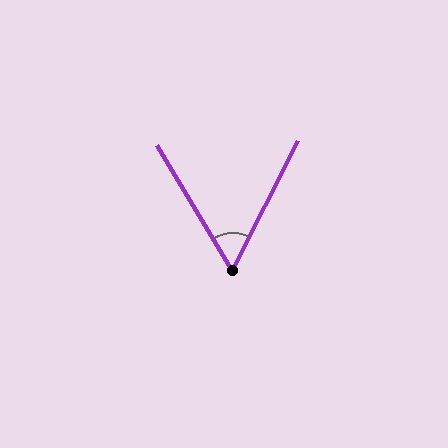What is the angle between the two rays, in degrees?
Approximately 58 degrees.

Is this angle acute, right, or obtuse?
It is acute.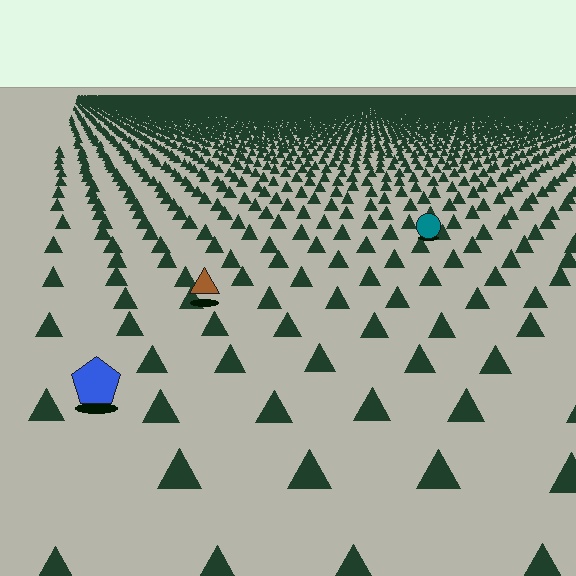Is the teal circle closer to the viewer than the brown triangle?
No. The brown triangle is closer — you can tell from the texture gradient: the ground texture is coarser near it.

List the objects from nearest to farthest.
From nearest to farthest: the blue pentagon, the brown triangle, the teal circle.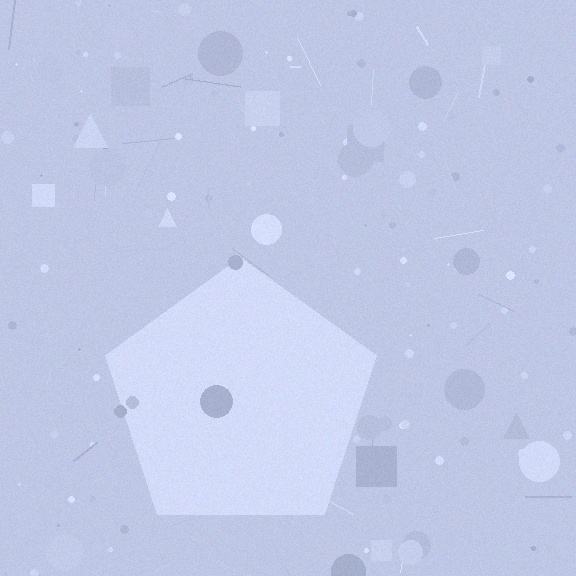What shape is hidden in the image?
A pentagon is hidden in the image.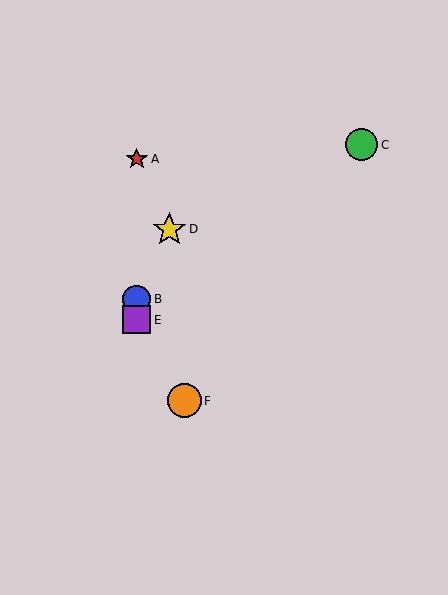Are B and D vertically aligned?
No, B is at x≈137 and D is at x≈169.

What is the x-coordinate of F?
Object F is at x≈184.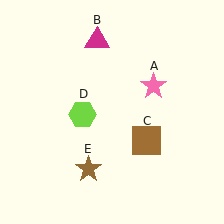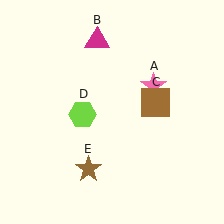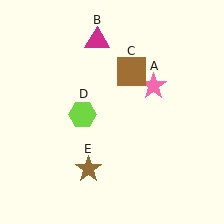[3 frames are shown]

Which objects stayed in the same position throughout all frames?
Pink star (object A) and magenta triangle (object B) and lime hexagon (object D) and brown star (object E) remained stationary.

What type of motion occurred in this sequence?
The brown square (object C) rotated counterclockwise around the center of the scene.